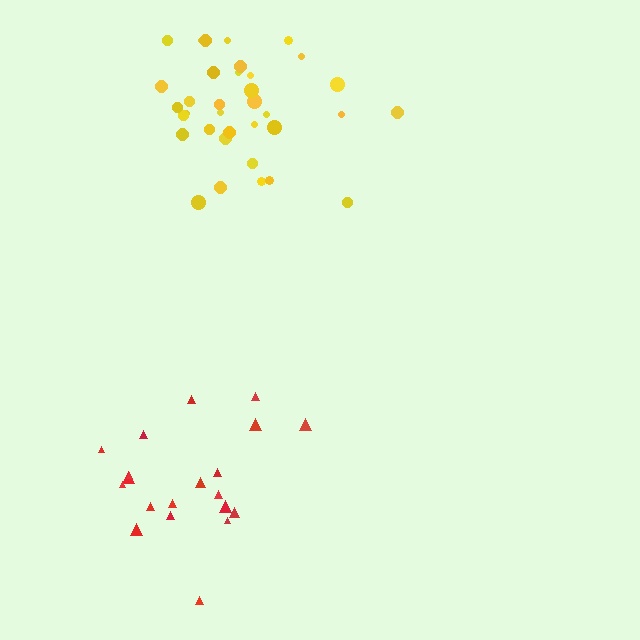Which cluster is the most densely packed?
Yellow.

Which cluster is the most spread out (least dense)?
Red.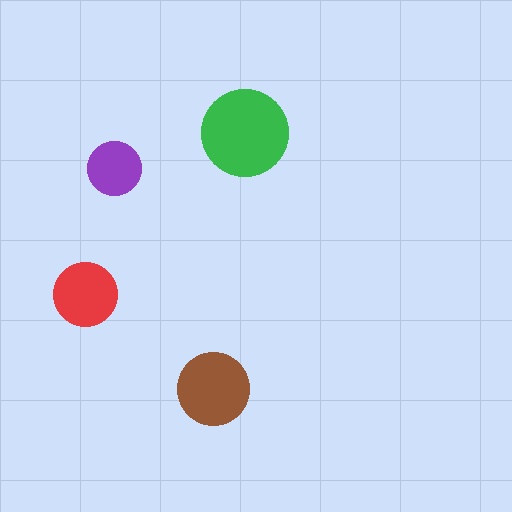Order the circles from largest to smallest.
the green one, the brown one, the red one, the purple one.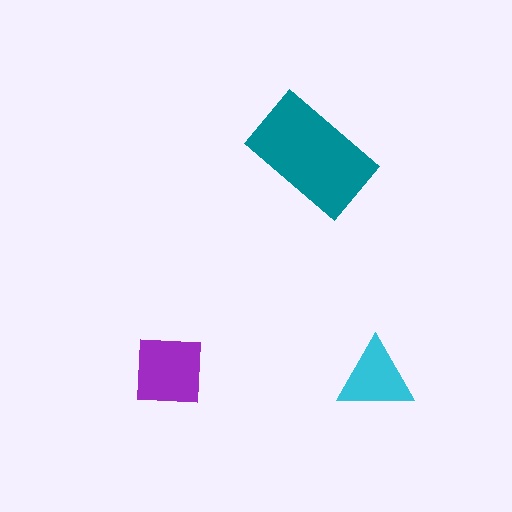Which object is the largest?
The teal rectangle.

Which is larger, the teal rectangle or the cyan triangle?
The teal rectangle.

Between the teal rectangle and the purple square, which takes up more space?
The teal rectangle.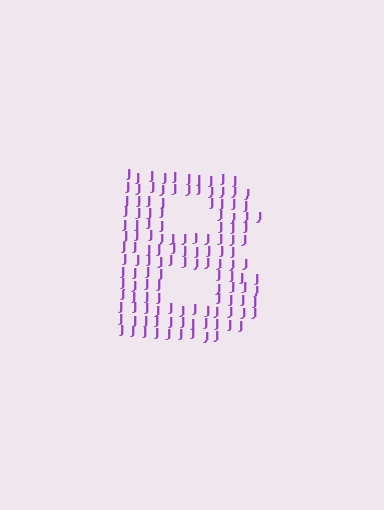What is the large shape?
The large shape is the letter B.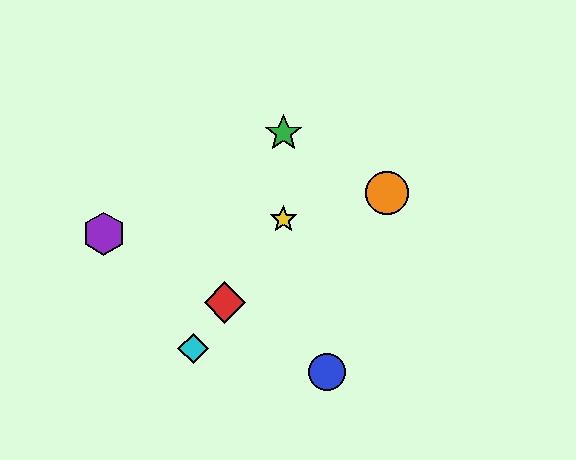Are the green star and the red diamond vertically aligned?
No, the green star is at x≈283 and the red diamond is at x≈225.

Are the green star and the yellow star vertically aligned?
Yes, both are at x≈283.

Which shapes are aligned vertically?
The green star, the yellow star are aligned vertically.